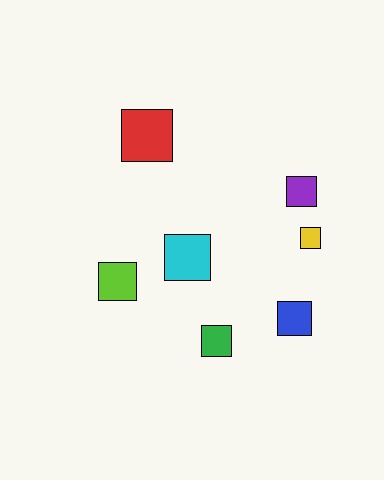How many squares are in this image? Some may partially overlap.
There are 7 squares.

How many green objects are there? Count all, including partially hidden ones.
There is 1 green object.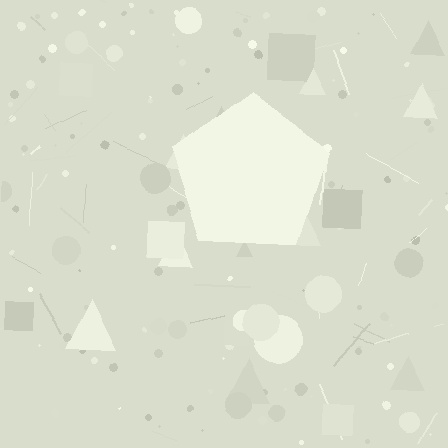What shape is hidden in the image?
A pentagon is hidden in the image.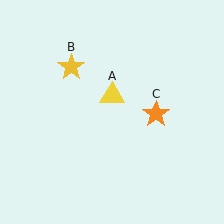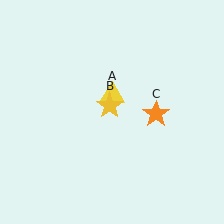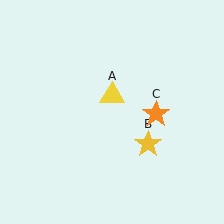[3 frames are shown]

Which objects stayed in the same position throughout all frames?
Yellow triangle (object A) and orange star (object C) remained stationary.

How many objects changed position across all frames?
1 object changed position: yellow star (object B).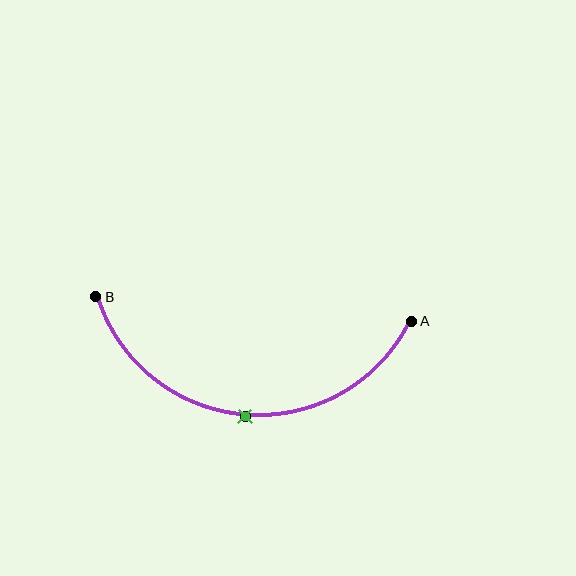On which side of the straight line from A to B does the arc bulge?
The arc bulges below the straight line connecting A and B.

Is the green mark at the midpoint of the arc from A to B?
Yes. The green mark lies on the arc at equal arc-length from both A and B — it is the arc midpoint.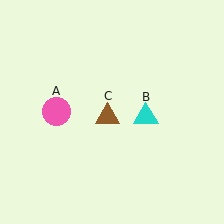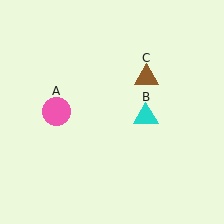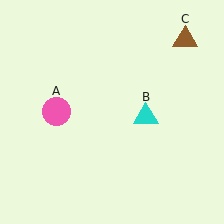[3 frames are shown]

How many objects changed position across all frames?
1 object changed position: brown triangle (object C).